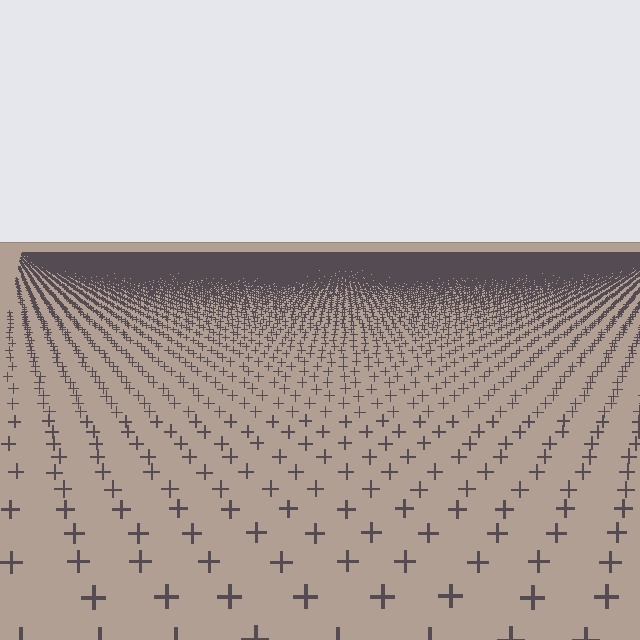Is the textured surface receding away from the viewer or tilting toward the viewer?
The surface is receding away from the viewer. Texture elements get smaller and denser toward the top.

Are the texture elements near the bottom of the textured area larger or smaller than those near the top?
Larger. Near the bottom, elements are closer to the viewer and appear at a bigger on-screen size.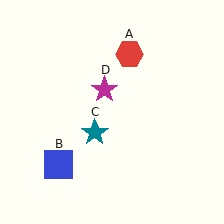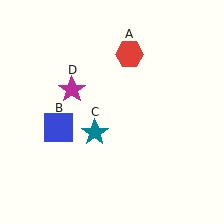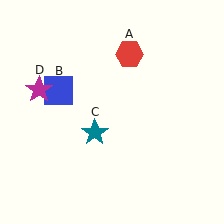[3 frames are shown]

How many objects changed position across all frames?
2 objects changed position: blue square (object B), magenta star (object D).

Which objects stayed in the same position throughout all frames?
Red hexagon (object A) and teal star (object C) remained stationary.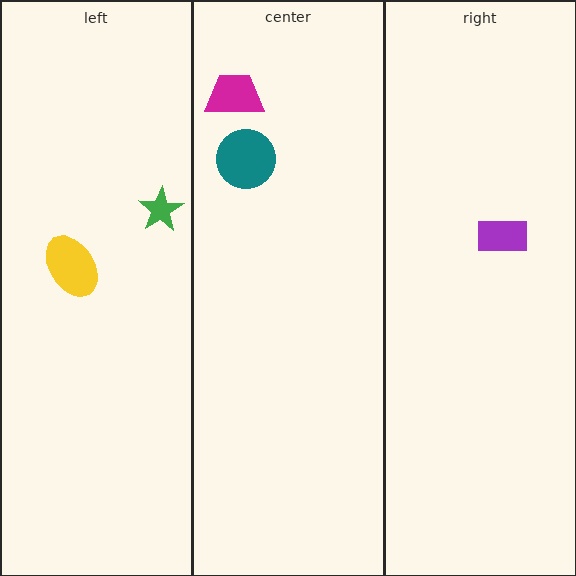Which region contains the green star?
The left region.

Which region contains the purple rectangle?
The right region.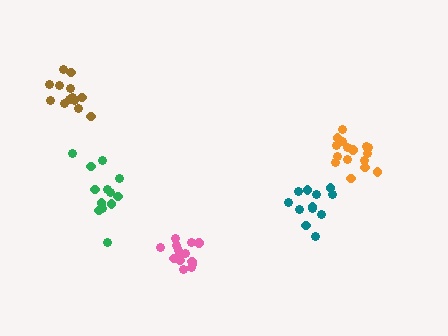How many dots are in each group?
Group 1: 14 dots, Group 2: 16 dots, Group 3: 13 dots, Group 4: 13 dots, Group 5: 13 dots (69 total).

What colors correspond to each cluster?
The clusters are colored: pink, orange, teal, brown, green.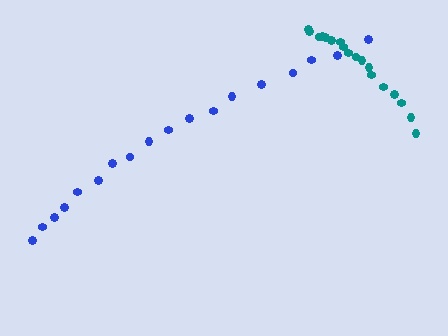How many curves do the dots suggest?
There are 2 distinct paths.